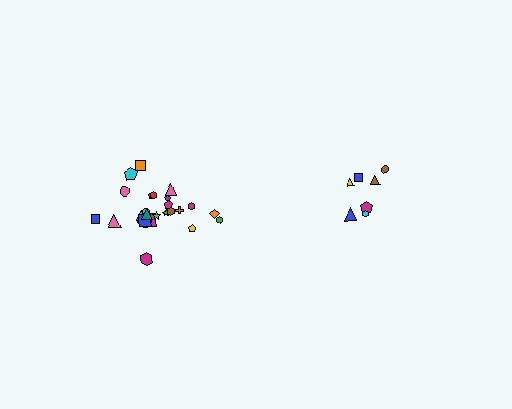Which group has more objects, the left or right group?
The left group.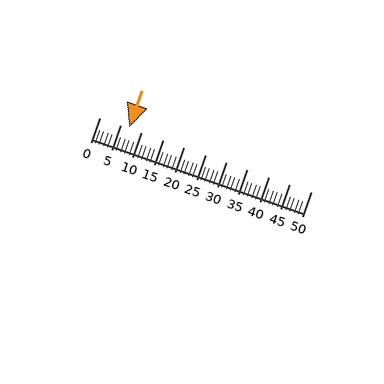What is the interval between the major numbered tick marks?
The major tick marks are spaced 5 units apart.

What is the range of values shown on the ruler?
The ruler shows values from 0 to 50.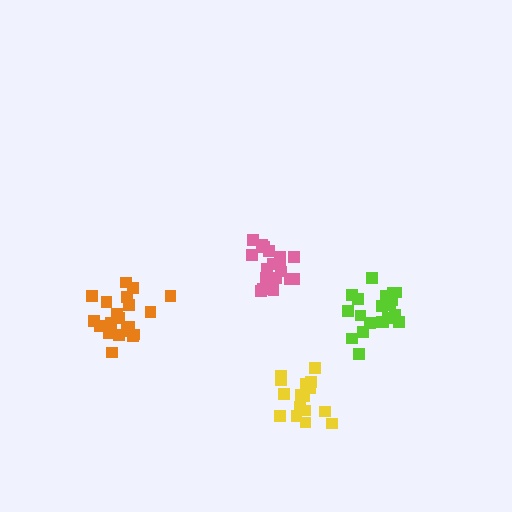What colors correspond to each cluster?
The clusters are colored: pink, lime, orange, yellow.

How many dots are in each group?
Group 1: 20 dots, Group 2: 20 dots, Group 3: 21 dots, Group 4: 17 dots (78 total).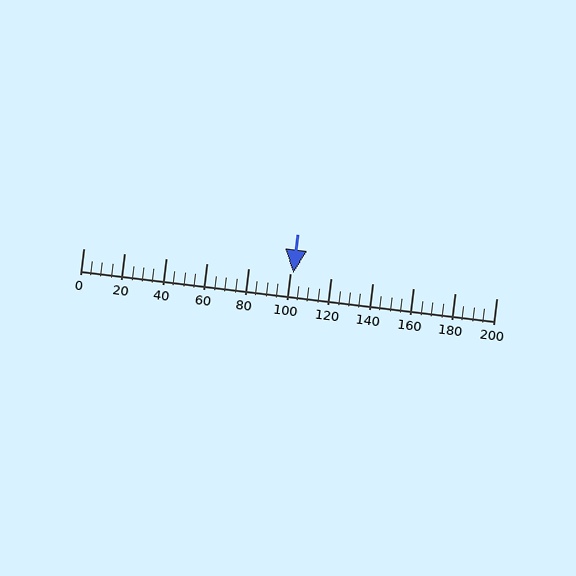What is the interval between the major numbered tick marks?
The major tick marks are spaced 20 units apart.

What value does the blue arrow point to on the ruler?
The blue arrow points to approximately 102.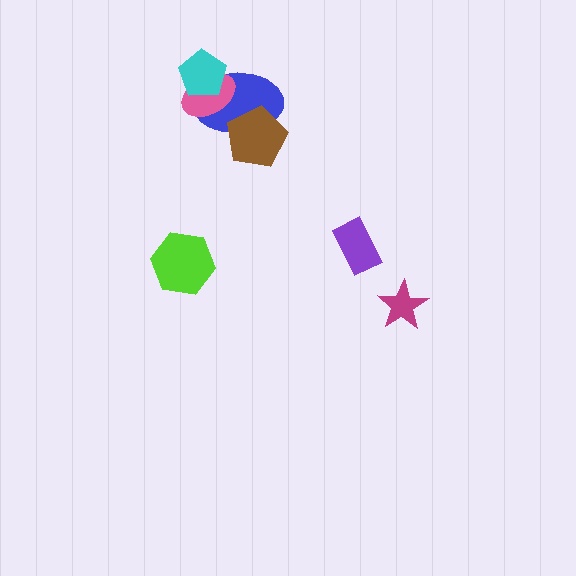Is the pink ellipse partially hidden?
Yes, it is partially covered by another shape.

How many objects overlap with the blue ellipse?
3 objects overlap with the blue ellipse.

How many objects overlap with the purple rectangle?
0 objects overlap with the purple rectangle.